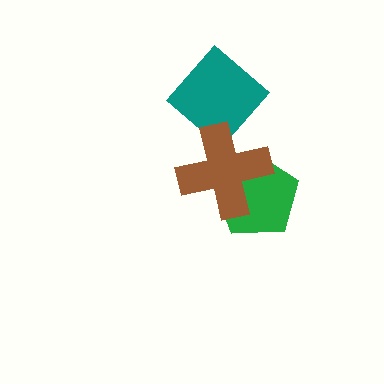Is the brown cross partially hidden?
No, no other shape covers it.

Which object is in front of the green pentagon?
The brown cross is in front of the green pentagon.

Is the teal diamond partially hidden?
Yes, it is partially covered by another shape.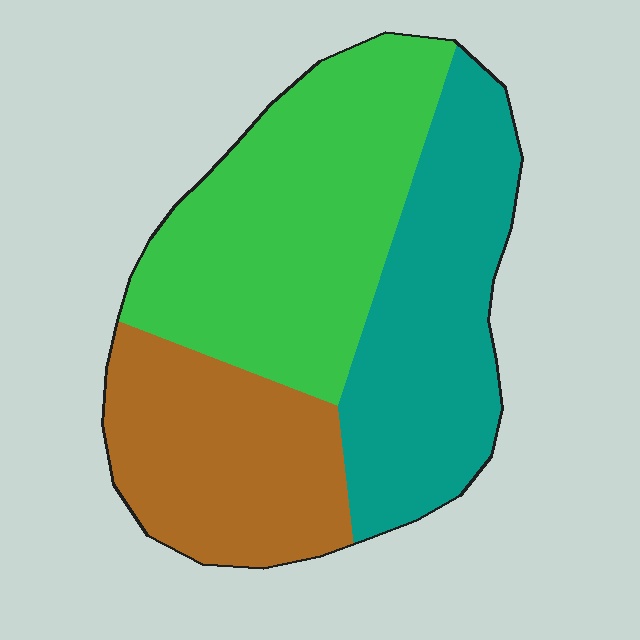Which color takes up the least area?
Brown, at roughly 25%.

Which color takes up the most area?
Green, at roughly 40%.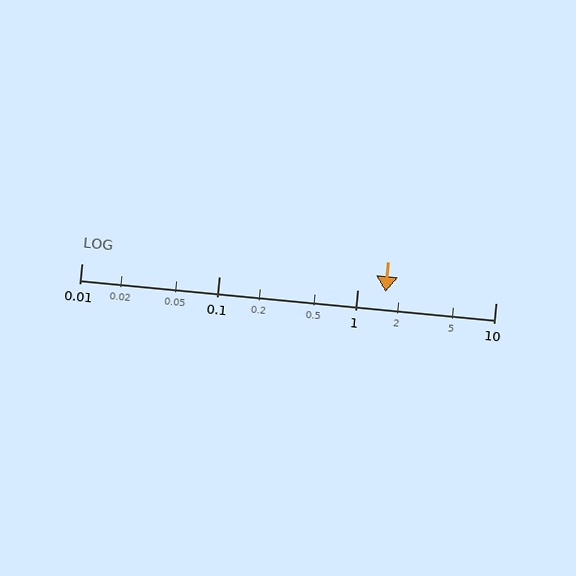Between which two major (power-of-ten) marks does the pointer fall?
The pointer is between 1 and 10.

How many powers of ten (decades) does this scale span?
The scale spans 3 decades, from 0.01 to 10.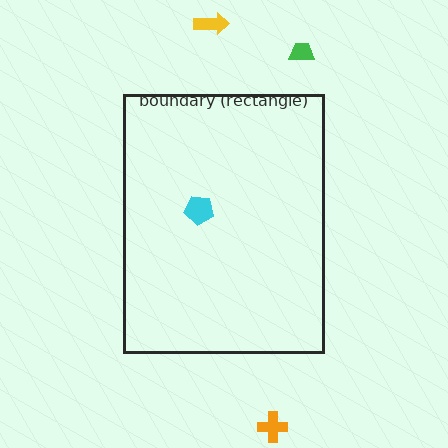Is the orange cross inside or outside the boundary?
Outside.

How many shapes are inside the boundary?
1 inside, 3 outside.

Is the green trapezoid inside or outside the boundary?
Outside.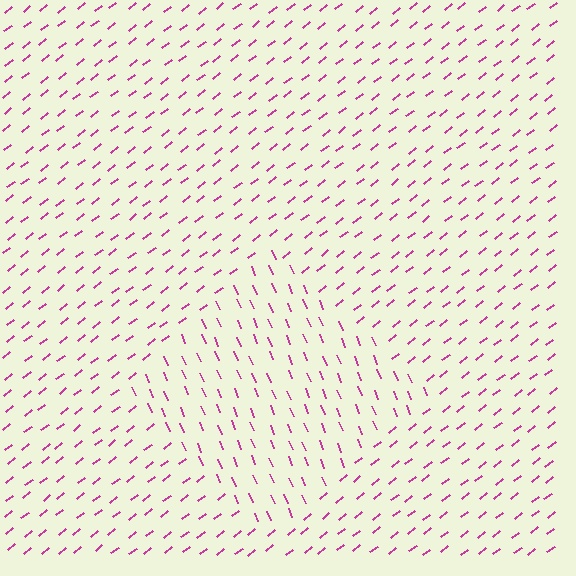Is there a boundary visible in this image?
Yes, there is a texture boundary formed by a change in line orientation.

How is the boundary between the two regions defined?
The boundary is defined purely by a change in line orientation (approximately 74 degrees difference). All lines are the same color and thickness.